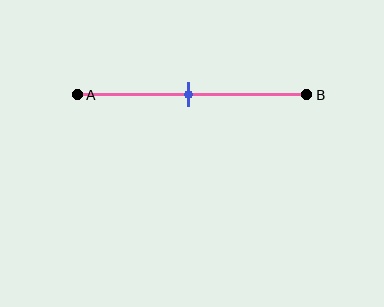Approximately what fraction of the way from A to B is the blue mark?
The blue mark is approximately 50% of the way from A to B.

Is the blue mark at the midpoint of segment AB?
Yes, the mark is approximately at the midpoint.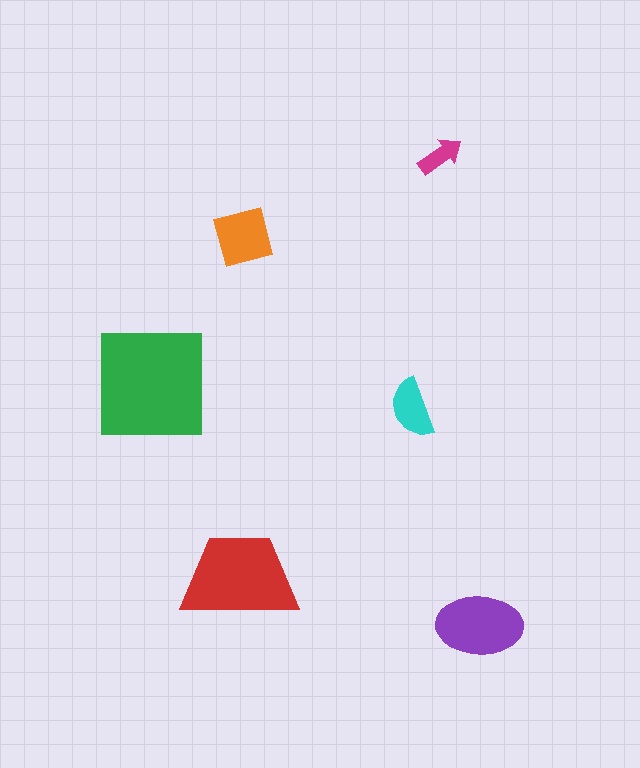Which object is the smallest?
The magenta arrow.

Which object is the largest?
The green square.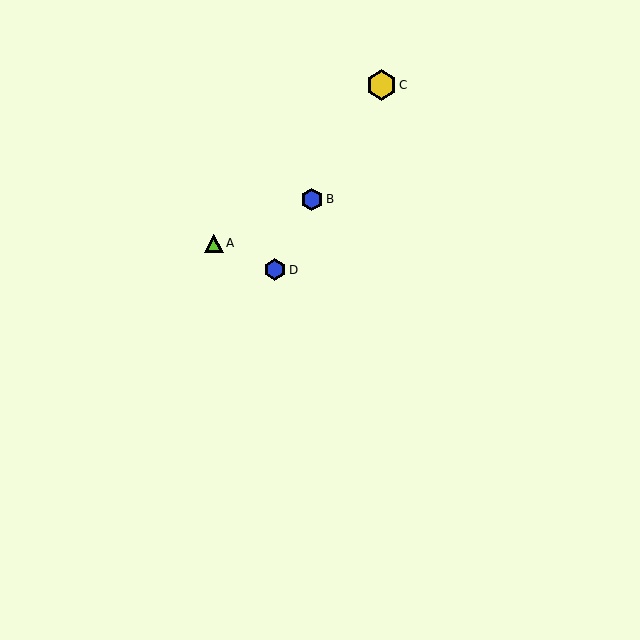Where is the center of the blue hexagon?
The center of the blue hexagon is at (275, 270).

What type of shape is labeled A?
Shape A is a lime triangle.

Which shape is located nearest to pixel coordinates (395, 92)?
The yellow hexagon (labeled C) at (381, 85) is nearest to that location.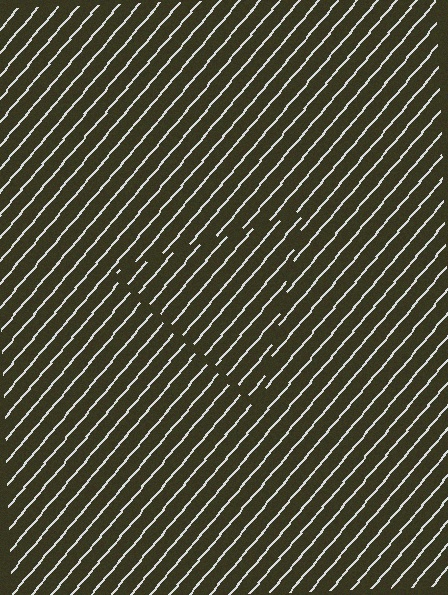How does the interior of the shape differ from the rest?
The interior of the shape contains the same grating, shifted by half a period — the contour is defined by the phase discontinuity where line-ends from the inner and outer gratings abut.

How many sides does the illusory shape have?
3 sides — the line-ends trace a triangle.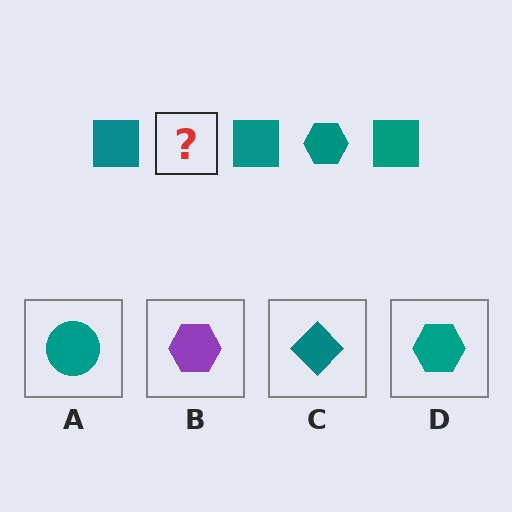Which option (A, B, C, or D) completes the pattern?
D.